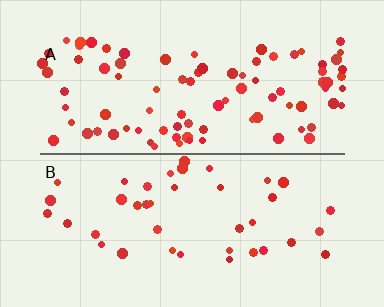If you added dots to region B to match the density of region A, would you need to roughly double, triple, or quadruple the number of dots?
Approximately double.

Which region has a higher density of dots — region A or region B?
A (the top).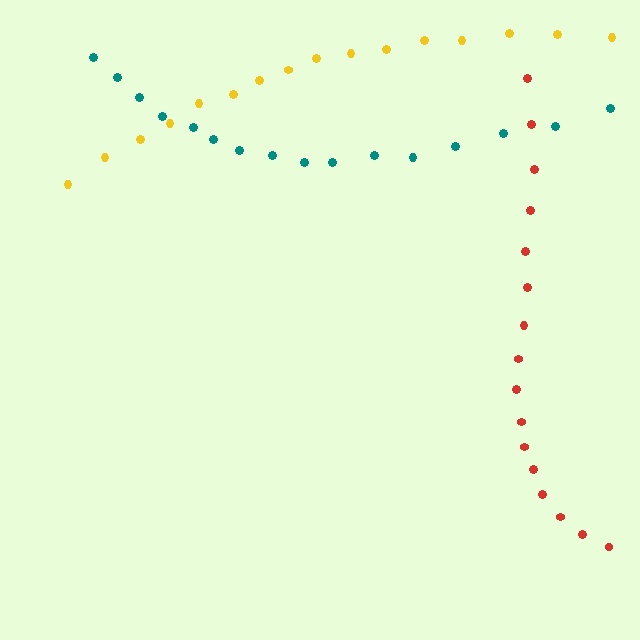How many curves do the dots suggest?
There are 3 distinct paths.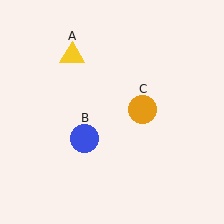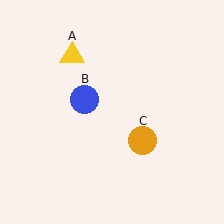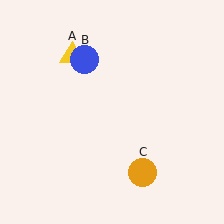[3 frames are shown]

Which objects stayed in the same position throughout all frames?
Yellow triangle (object A) remained stationary.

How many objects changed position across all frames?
2 objects changed position: blue circle (object B), orange circle (object C).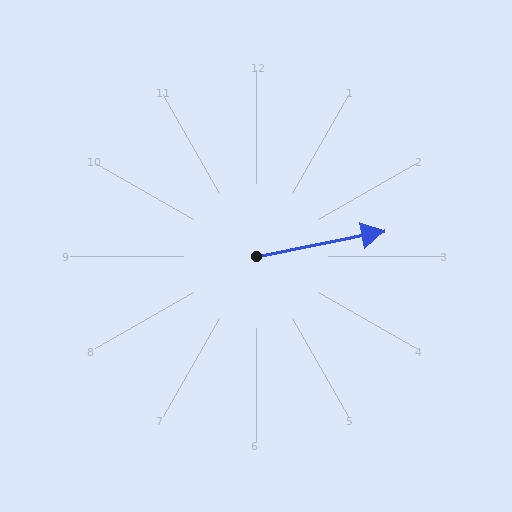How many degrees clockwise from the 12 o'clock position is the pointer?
Approximately 79 degrees.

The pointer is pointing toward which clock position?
Roughly 3 o'clock.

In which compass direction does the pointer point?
East.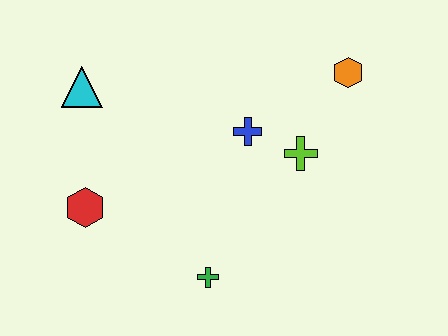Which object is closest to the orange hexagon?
The lime cross is closest to the orange hexagon.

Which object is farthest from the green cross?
The orange hexagon is farthest from the green cross.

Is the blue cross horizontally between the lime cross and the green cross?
Yes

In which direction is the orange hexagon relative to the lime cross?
The orange hexagon is above the lime cross.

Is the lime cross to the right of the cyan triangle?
Yes